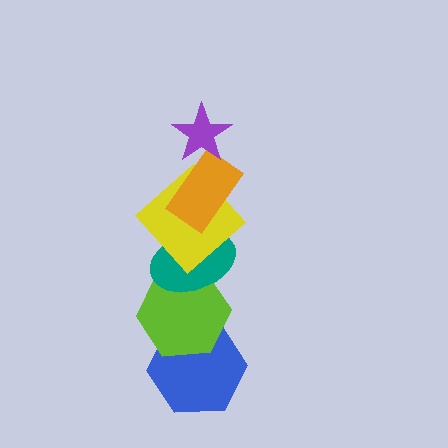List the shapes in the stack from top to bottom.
From top to bottom: the purple star, the orange rectangle, the yellow diamond, the teal ellipse, the lime hexagon, the blue hexagon.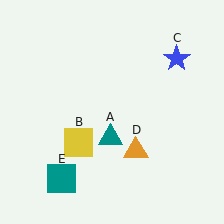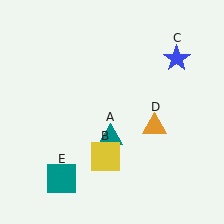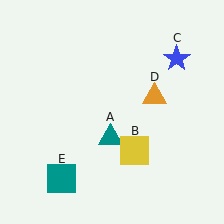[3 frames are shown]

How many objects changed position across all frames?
2 objects changed position: yellow square (object B), orange triangle (object D).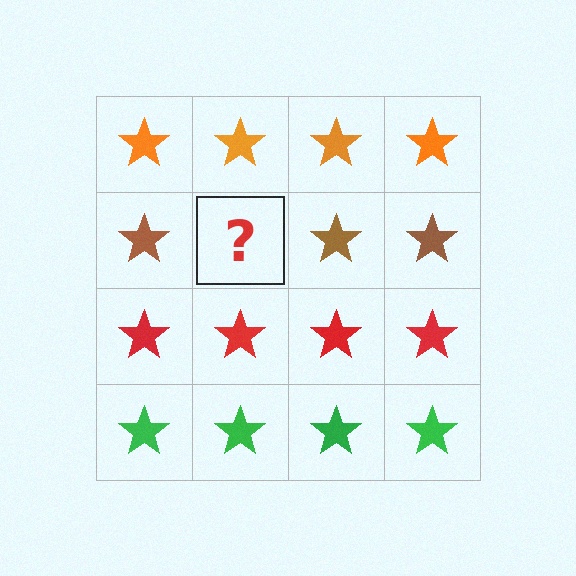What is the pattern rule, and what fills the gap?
The rule is that each row has a consistent color. The gap should be filled with a brown star.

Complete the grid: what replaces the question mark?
The question mark should be replaced with a brown star.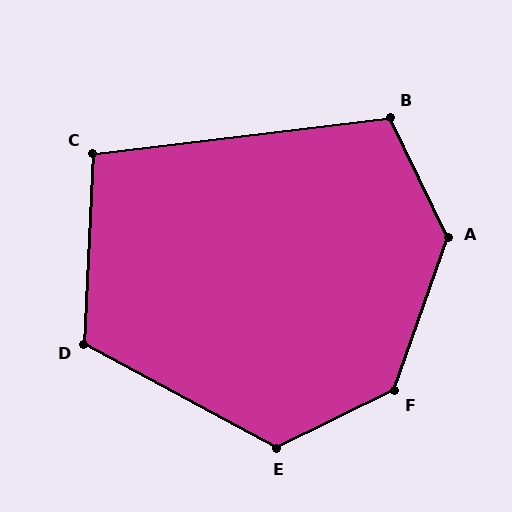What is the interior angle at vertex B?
Approximately 109 degrees (obtuse).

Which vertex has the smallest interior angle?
C, at approximately 99 degrees.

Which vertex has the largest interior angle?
F, at approximately 135 degrees.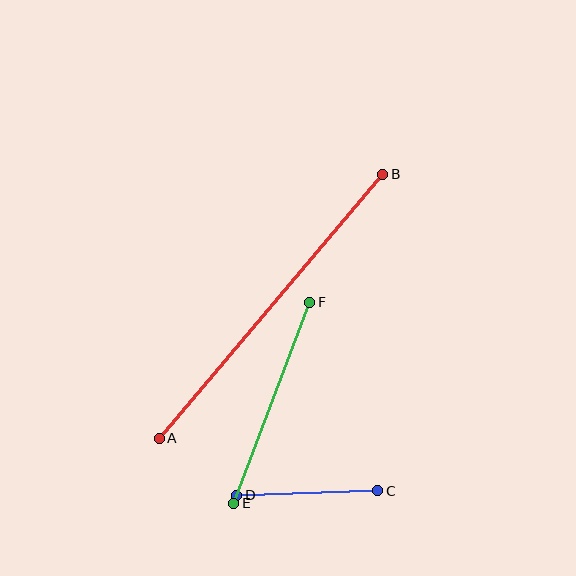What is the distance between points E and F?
The distance is approximately 215 pixels.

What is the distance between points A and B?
The distance is approximately 346 pixels.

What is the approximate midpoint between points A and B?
The midpoint is at approximately (271, 306) pixels.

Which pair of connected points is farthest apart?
Points A and B are farthest apart.